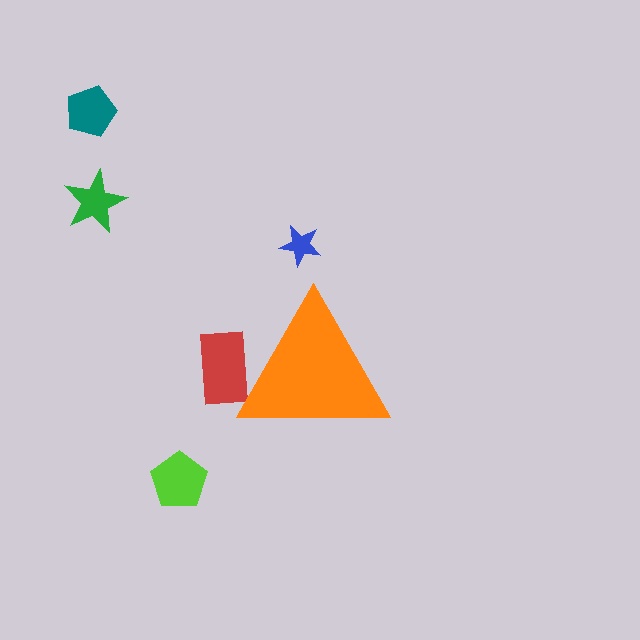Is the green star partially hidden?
No, the green star is fully visible.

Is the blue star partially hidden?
No, the blue star is fully visible.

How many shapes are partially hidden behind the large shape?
1 shape is partially hidden.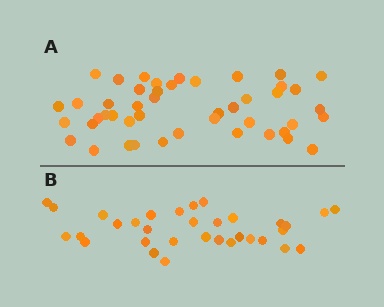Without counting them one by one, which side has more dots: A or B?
Region A (the top region) has more dots.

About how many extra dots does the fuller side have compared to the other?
Region A has approximately 15 more dots than region B.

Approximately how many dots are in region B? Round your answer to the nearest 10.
About 30 dots. (The exact count is 33, which rounds to 30.)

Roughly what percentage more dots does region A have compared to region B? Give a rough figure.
About 40% more.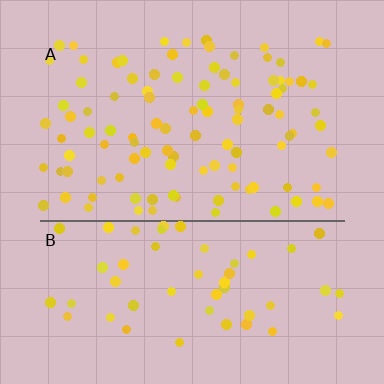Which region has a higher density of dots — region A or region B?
A (the top).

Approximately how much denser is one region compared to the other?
Approximately 1.8× — region A over region B.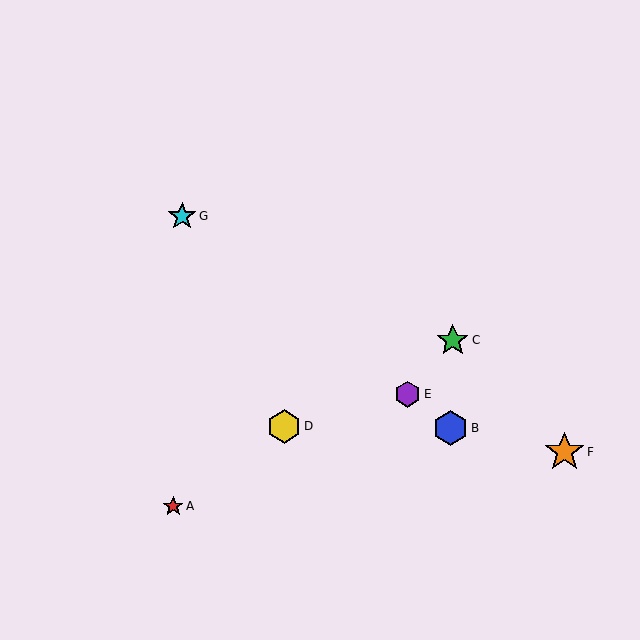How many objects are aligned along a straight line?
3 objects (B, E, G) are aligned along a straight line.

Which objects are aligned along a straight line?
Objects B, E, G are aligned along a straight line.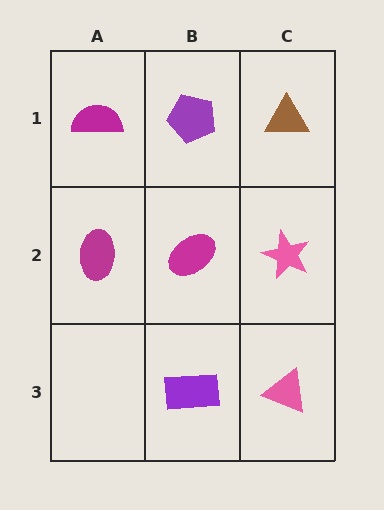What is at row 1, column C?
A brown triangle.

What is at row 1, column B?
A purple pentagon.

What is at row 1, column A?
A magenta semicircle.